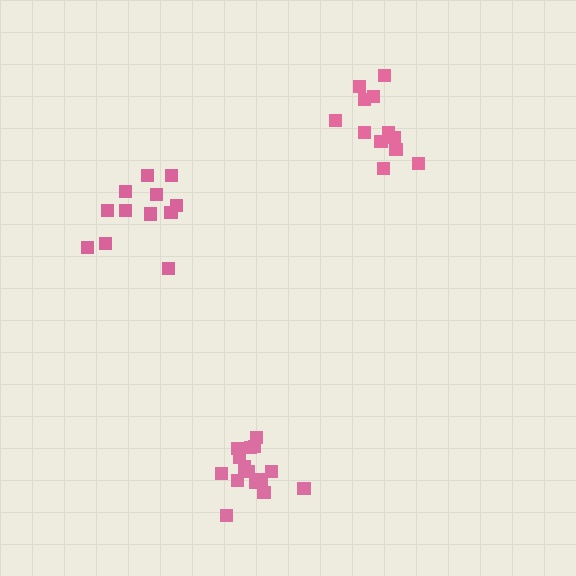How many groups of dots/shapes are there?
There are 3 groups.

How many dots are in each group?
Group 1: 16 dots, Group 2: 12 dots, Group 3: 12 dots (40 total).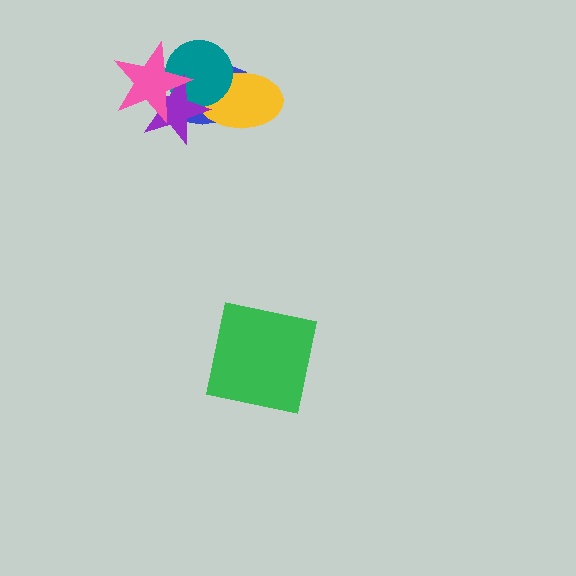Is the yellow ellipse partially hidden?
Yes, it is partially covered by another shape.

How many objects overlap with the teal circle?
4 objects overlap with the teal circle.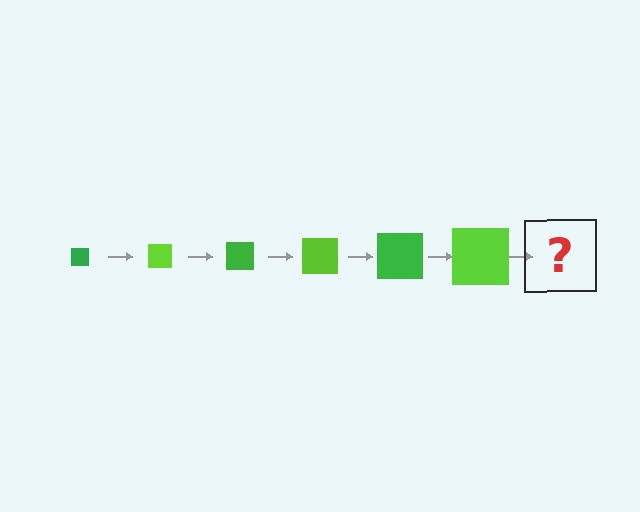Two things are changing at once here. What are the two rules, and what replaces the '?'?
The two rules are that the square grows larger each step and the color cycles through green and lime. The '?' should be a green square, larger than the previous one.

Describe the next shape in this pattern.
It should be a green square, larger than the previous one.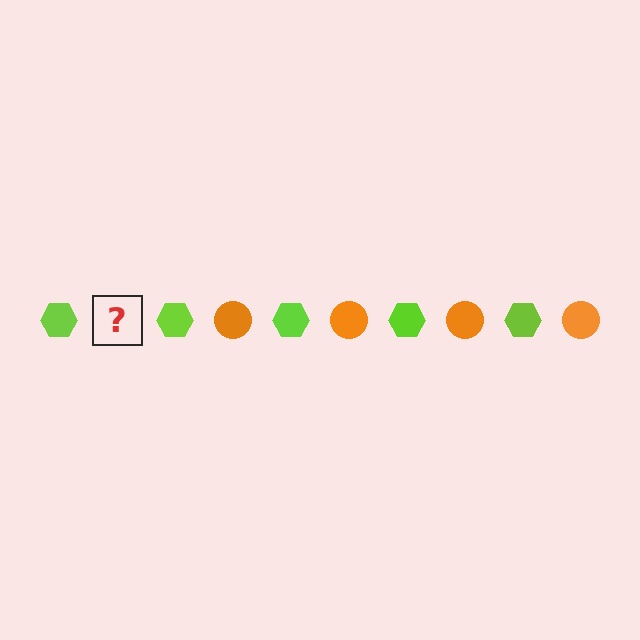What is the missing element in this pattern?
The missing element is an orange circle.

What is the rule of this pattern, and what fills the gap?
The rule is that the pattern alternates between lime hexagon and orange circle. The gap should be filled with an orange circle.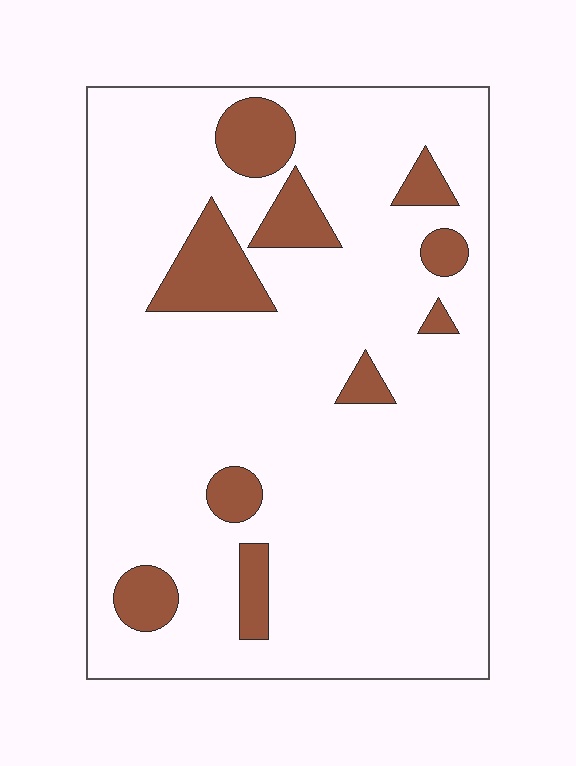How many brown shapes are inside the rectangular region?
10.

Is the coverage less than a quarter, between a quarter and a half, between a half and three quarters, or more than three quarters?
Less than a quarter.